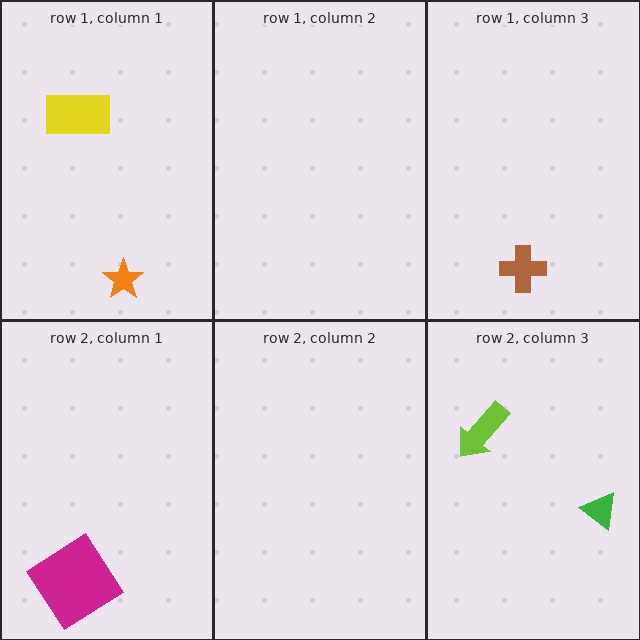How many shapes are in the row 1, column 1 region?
2.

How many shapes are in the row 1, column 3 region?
1.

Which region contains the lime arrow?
The row 2, column 3 region.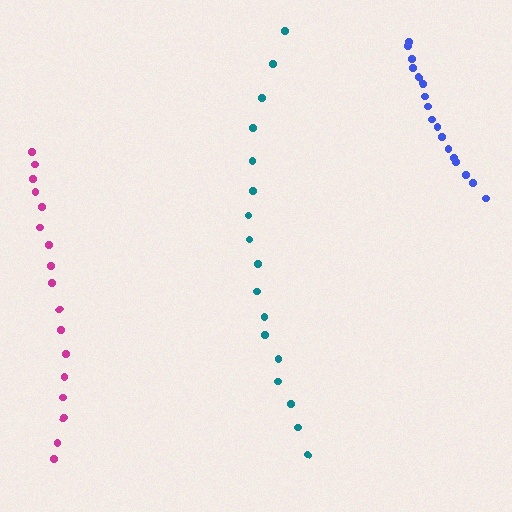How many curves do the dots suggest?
There are 3 distinct paths.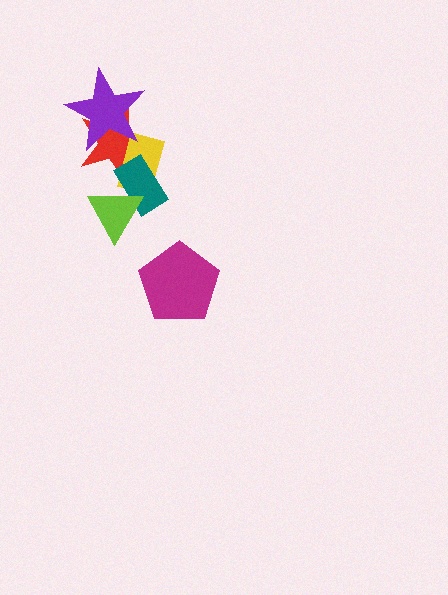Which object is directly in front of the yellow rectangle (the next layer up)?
The teal rectangle is directly in front of the yellow rectangle.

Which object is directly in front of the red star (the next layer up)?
The yellow rectangle is directly in front of the red star.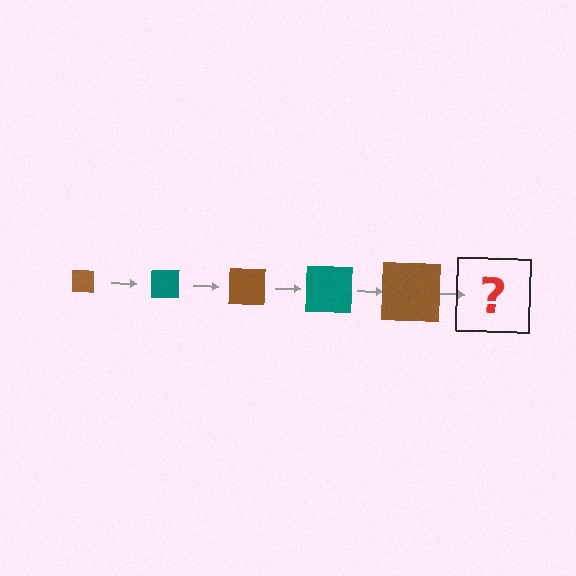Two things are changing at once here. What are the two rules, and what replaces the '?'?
The two rules are that the square grows larger each step and the color cycles through brown and teal. The '?' should be a teal square, larger than the previous one.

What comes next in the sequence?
The next element should be a teal square, larger than the previous one.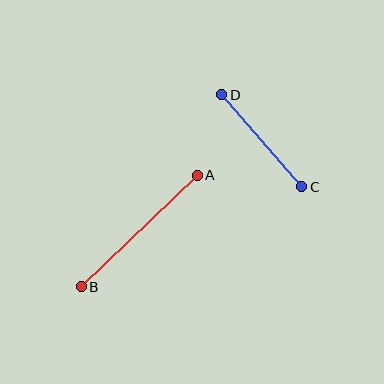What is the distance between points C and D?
The distance is approximately 122 pixels.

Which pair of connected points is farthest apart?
Points A and B are farthest apart.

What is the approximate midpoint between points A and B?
The midpoint is at approximately (139, 231) pixels.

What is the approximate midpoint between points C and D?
The midpoint is at approximately (262, 141) pixels.